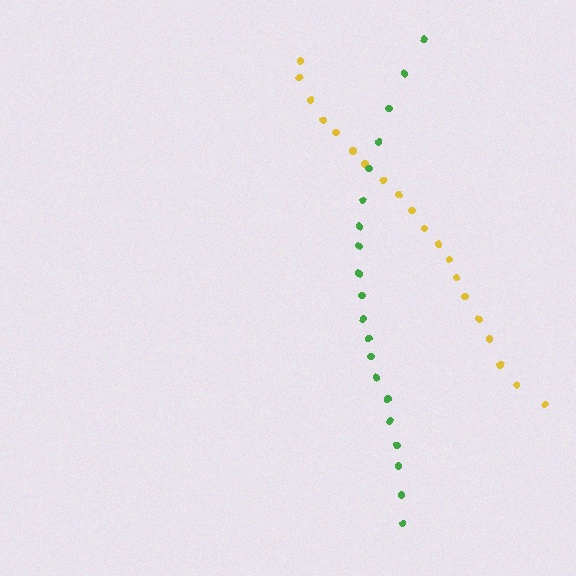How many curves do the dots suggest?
There are 2 distinct paths.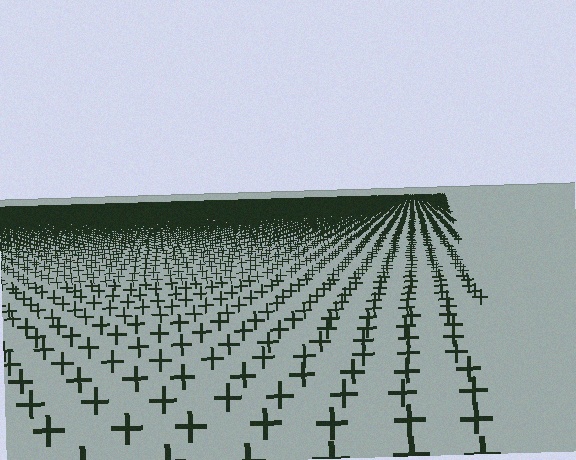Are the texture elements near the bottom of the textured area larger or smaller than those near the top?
Larger. Near the bottom, elements are closer to the viewer and appear at a bigger on-screen size.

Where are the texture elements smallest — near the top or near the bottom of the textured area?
Near the top.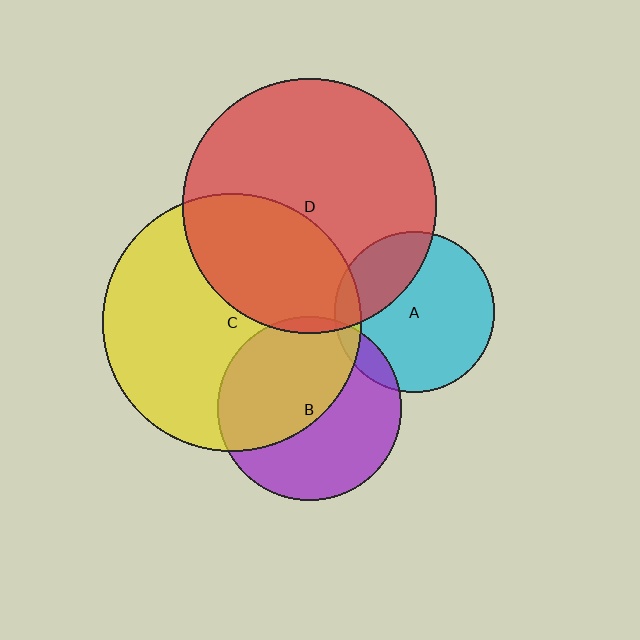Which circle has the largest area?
Circle C (yellow).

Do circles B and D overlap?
Yes.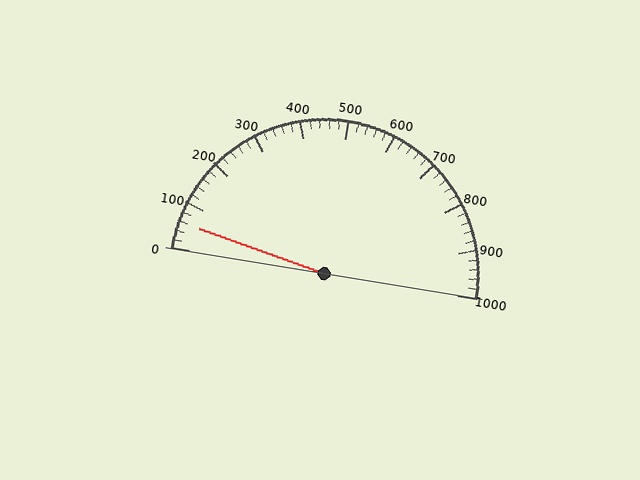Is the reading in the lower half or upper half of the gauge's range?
The reading is in the lower half of the range (0 to 1000).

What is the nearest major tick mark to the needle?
The nearest major tick mark is 100.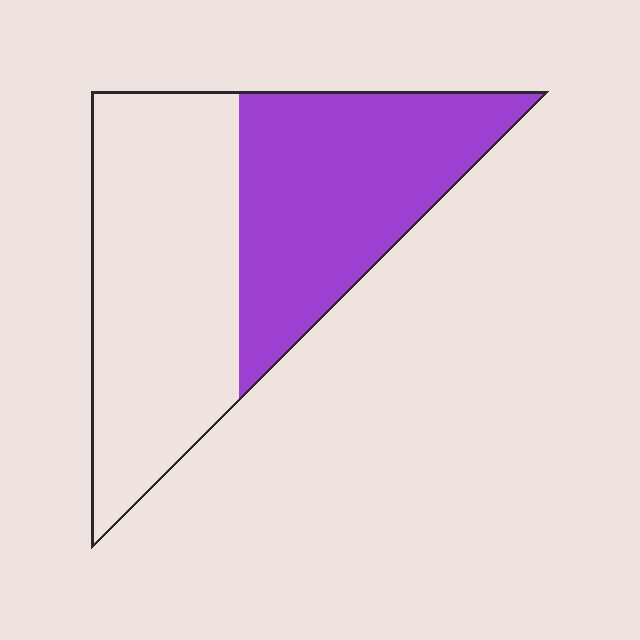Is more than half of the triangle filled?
No.